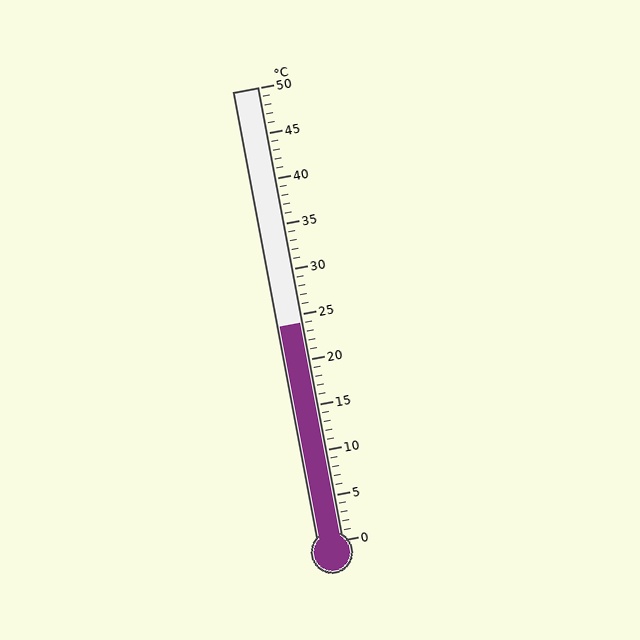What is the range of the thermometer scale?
The thermometer scale ranges from 0°C to 50°C.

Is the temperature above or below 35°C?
The temperature is below 35°C.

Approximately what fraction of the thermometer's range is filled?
The thermometer is filled to approximately 50% of its range.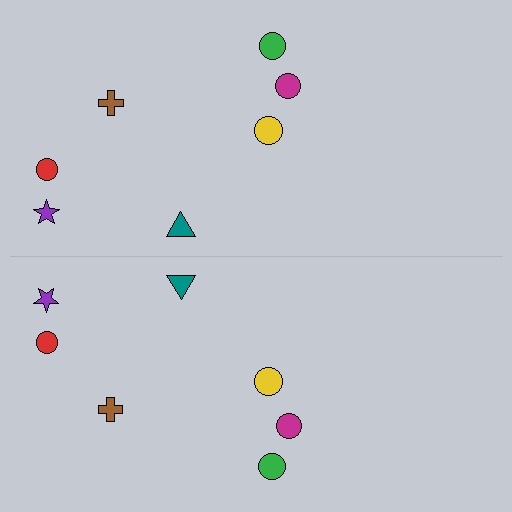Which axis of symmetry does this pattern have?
The pattern has a horizontal axis of symmetry running through the center of the image.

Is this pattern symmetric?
Yes, this pattern has bilateral (reflection) symmetry.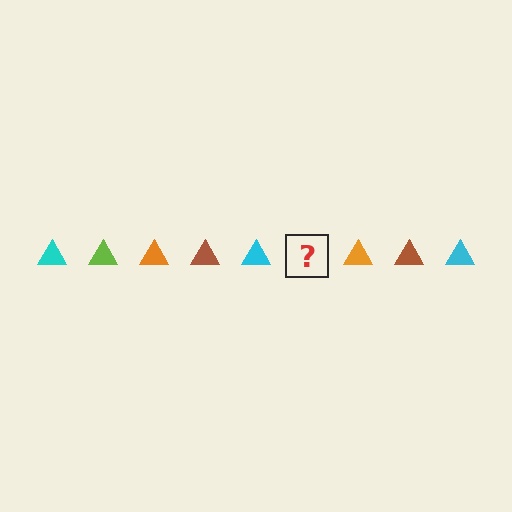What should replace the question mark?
The question mark should be replaced with a lime triangle.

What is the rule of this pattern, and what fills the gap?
The rule is that the pattern cycles through cyan, lime, orange, brown triangles. The gap should be filled with a lime triangle.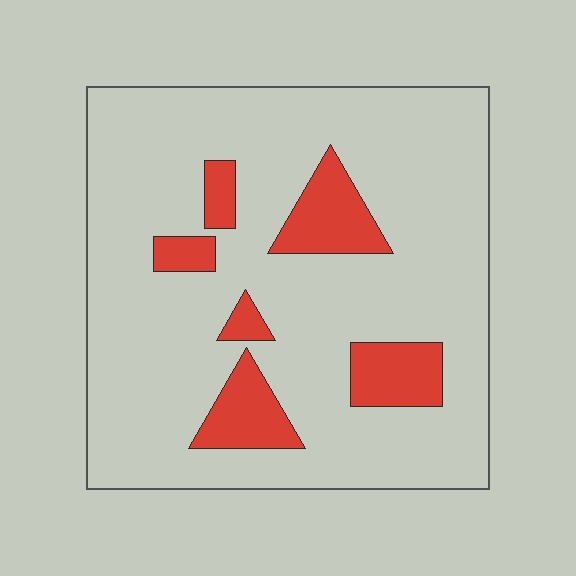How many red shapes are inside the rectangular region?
6.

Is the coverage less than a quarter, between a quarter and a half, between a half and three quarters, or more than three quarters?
Less than a quarter.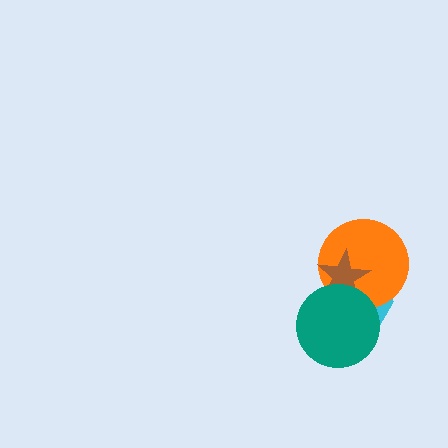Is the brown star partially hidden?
Yes, it is partially covered by another shape.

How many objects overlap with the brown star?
3 objects overlap with the brown star.